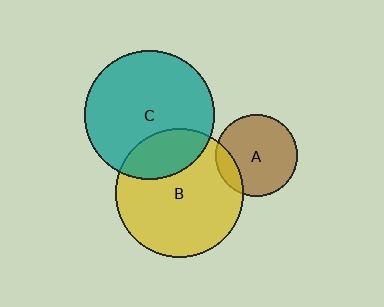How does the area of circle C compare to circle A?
Approximately 2.5 times.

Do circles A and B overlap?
Yes.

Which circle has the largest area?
Circle C (teal).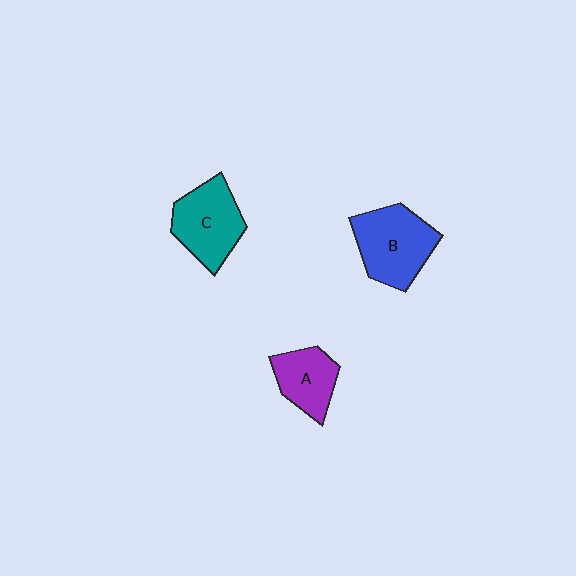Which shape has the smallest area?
Shape A (purple).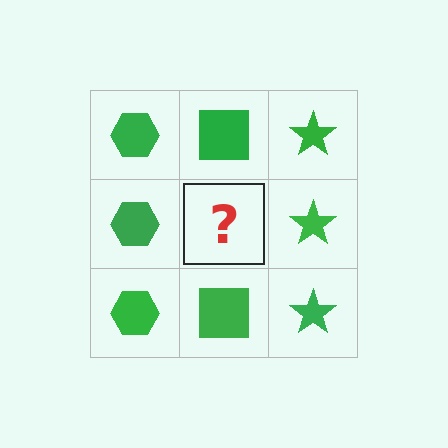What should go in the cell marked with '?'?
The missing cell should contain a green square.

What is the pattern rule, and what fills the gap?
The rule is that each column has a consistent shape. The gap should be filled with a green square.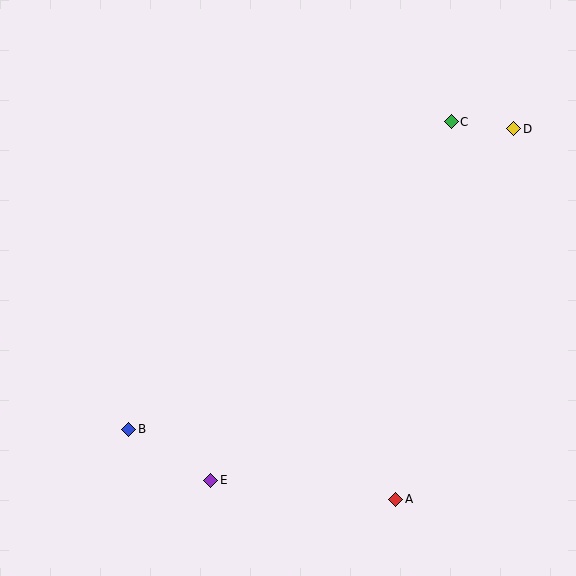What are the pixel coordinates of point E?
Point E is at (211, 480).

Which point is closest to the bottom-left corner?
Point B is closest to the bottom-left corner.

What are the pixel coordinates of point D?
Point D is at (514, 129).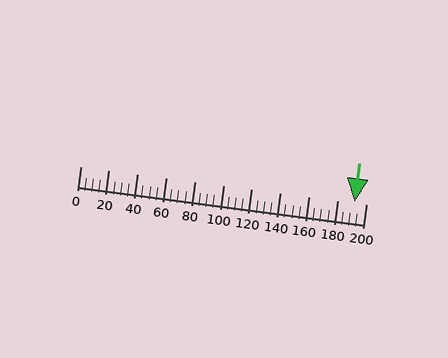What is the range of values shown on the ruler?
The ruler shows values from 0 to 200.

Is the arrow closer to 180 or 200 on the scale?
The arrow is closer to 200.